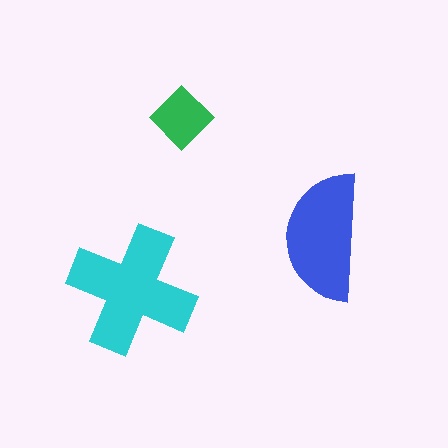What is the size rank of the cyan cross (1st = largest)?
1st.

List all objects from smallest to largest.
The green diamond, the blue semicircle, the cyan cross.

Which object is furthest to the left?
The cyan cross is leftmost.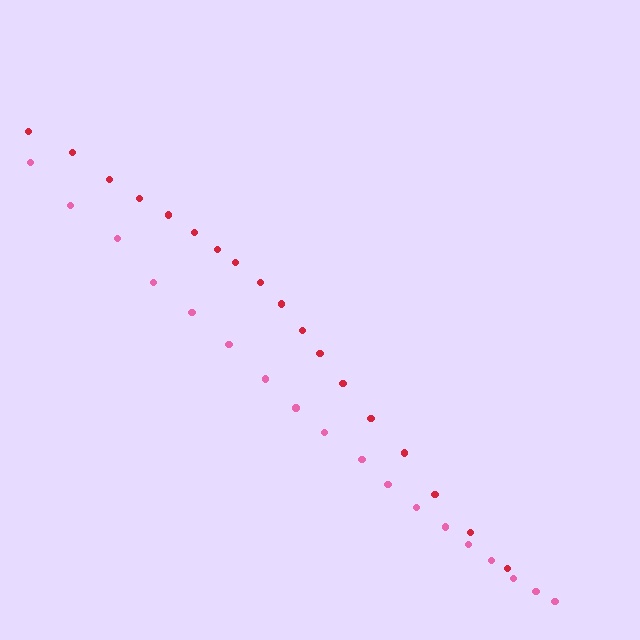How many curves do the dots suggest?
There are 2 distinct paths.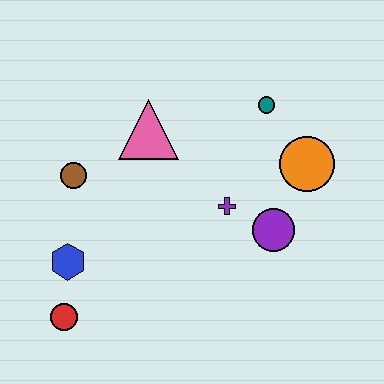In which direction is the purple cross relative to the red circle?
The purple cross is to the right of the red circle.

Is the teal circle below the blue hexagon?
No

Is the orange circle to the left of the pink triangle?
No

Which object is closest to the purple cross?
The purple circle is closest to the purple cross.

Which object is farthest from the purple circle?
The red circle is farthest from the purple circle.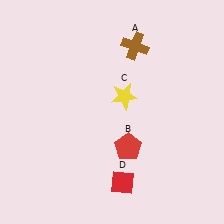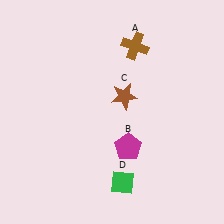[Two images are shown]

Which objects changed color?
B changed from red to magenta. C changed from yellow to brown. D changed from red to green.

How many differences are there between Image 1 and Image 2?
There are 3 differences between the two images.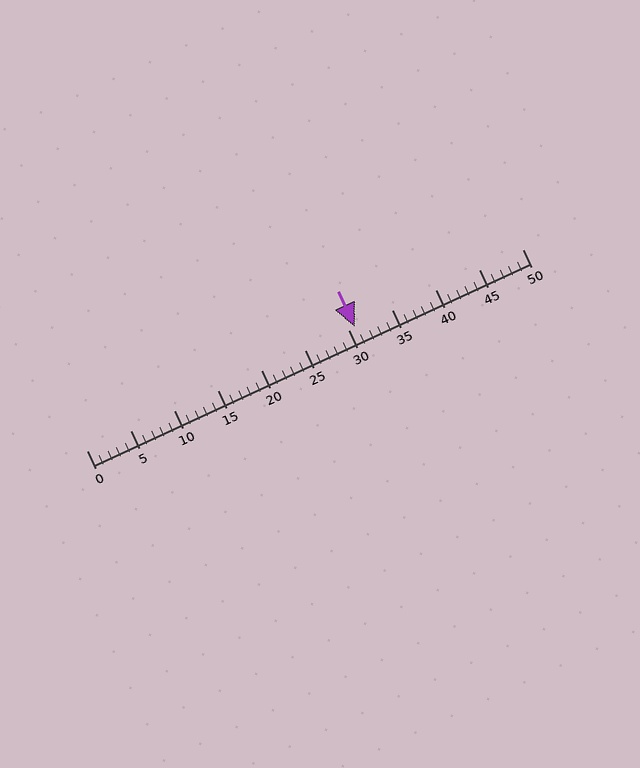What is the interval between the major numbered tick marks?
The major tick marks are spaced 5 units apart.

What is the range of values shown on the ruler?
The ruler shows values from 0 to 50.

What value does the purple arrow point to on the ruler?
The purple arrow points to approximately 31.